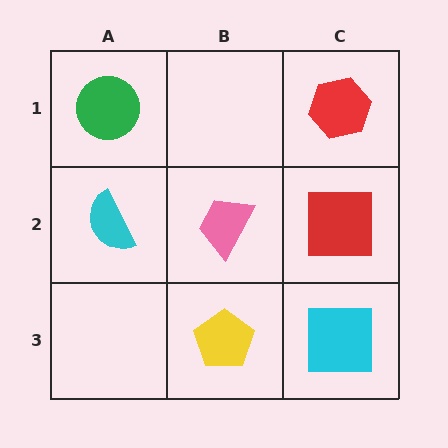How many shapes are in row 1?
2 shapes.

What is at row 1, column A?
A green circle.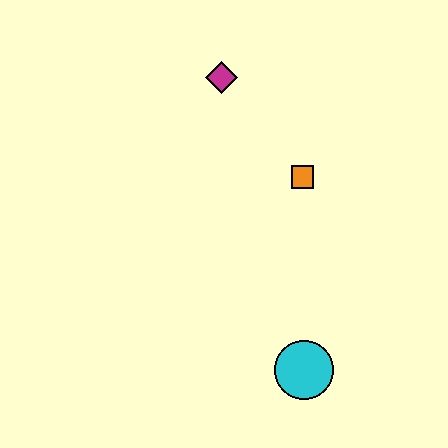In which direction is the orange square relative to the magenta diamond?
The orange square is below the magenta diamond.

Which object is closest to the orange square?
The magenta diamond is closest to the orange square.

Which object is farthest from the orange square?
The cyan circle is farthest from the orange square.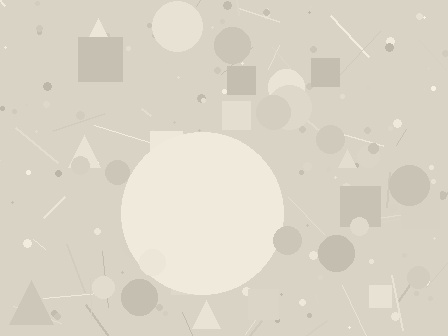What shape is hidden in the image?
A circle is hidden in the image.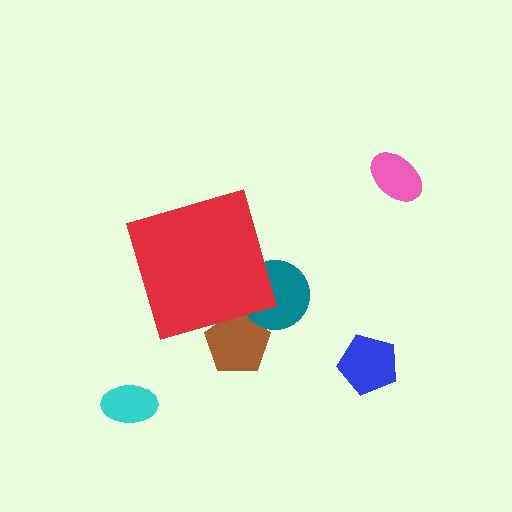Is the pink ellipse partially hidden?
No, the pink ellipse is fully visible.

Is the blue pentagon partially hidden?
No, the blue pentagon is fully visible.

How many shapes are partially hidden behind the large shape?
2 shapes are partially hidden.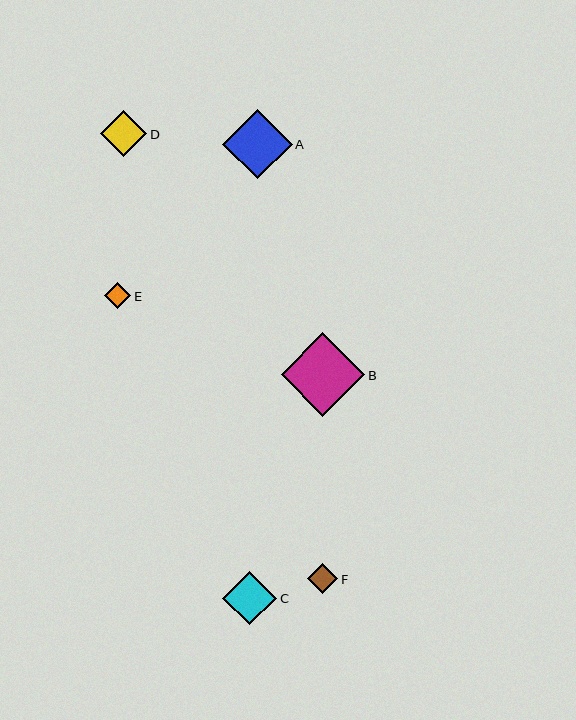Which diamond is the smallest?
Diamond E is the smallest with a size of approximately 26 pixels.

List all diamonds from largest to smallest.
From largest to smallest: B, A, C, D, F, E.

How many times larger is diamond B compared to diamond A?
Diamond B is approximately 1.2 times the size of diamond A.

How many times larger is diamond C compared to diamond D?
Diamond C is approximately 1.2 times the size of diamond D.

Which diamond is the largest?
Diamond B is the largest with a size of approximately 84 pixels.